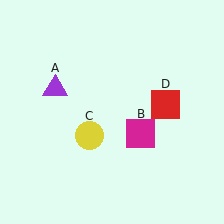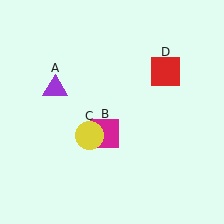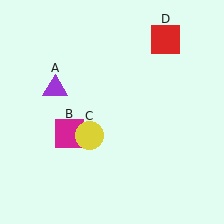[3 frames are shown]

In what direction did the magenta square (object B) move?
The magenta square (object B) moved left.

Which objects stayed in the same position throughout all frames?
Purple triangle (object A) and yellow circle (object C) remained stationary.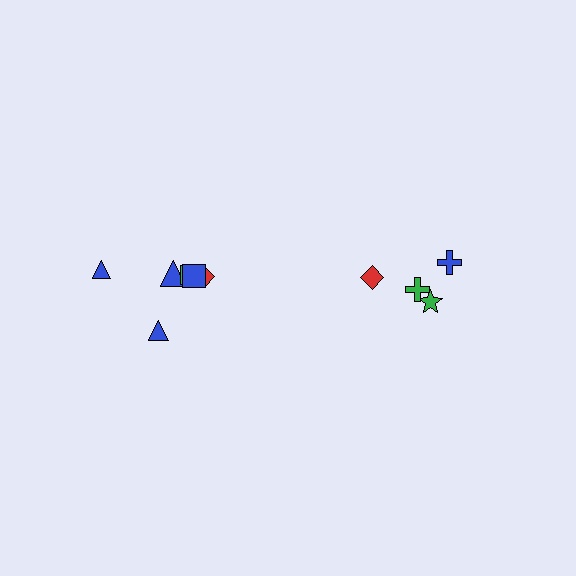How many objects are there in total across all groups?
There are 10 objects.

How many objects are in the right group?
There are 4 objects.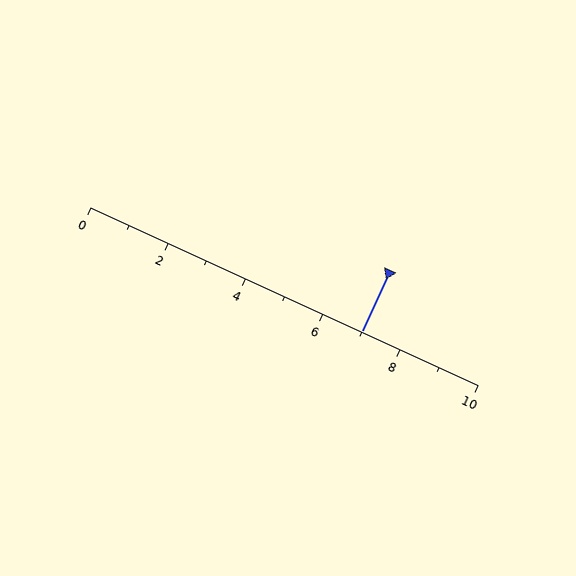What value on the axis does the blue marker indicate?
The marker indicates approximately 7.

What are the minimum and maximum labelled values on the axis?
The axis runs from 0 to 10.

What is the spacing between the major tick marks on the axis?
The major ticks are spaced 2 apart.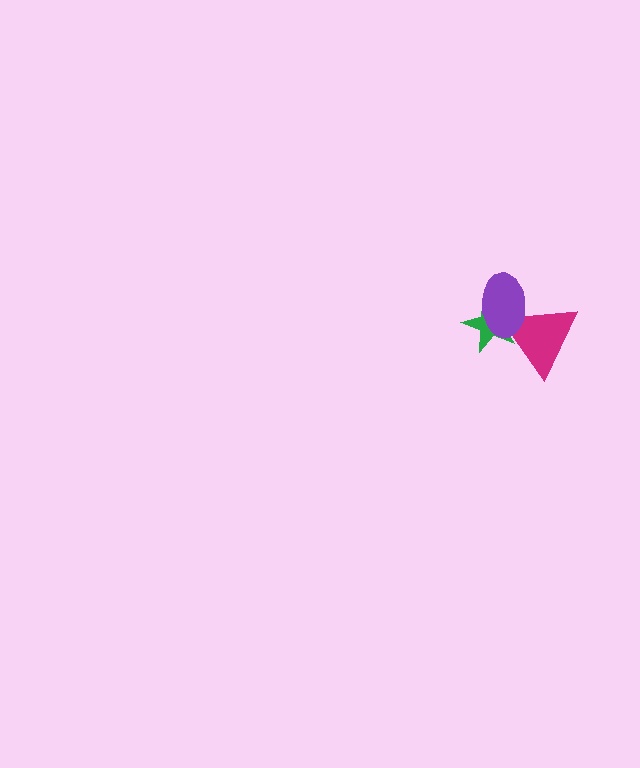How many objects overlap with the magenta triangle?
2 objects overlap with the magenta triangle.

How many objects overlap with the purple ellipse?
2 objects overlap with the purple ellipse.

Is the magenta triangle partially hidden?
Yes, it is partially covered by another shape.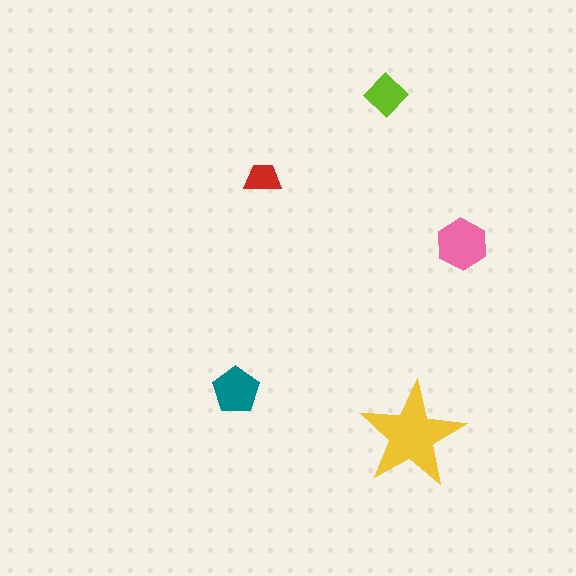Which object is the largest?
The yellow star.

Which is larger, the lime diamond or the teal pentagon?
The teal pentagon.